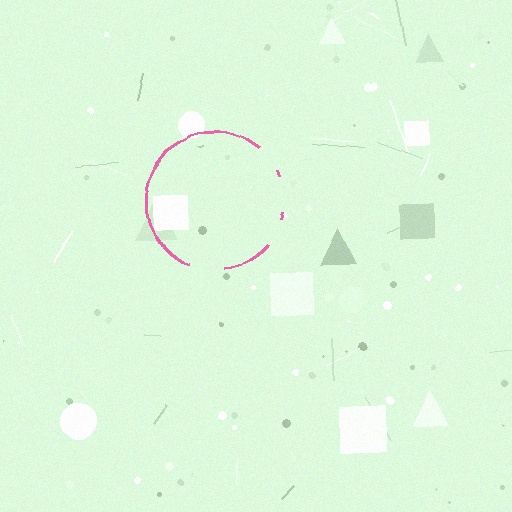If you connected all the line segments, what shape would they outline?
They would outline a circle.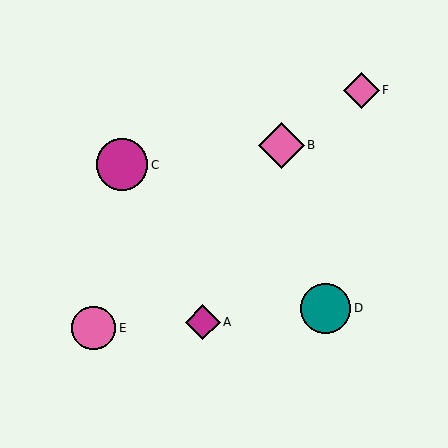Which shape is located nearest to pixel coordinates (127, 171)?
The magenta circle (labeled C) at (122, 165) is nearest to that location.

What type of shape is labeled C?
Shape C is a magenta circle.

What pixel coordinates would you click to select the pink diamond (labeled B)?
Click at (281, 145) to select the pink diamond B.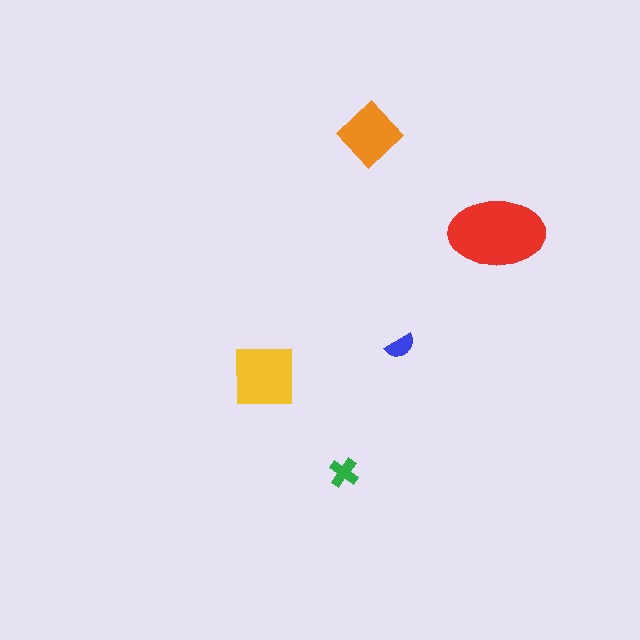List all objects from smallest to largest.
The blue semicircle, the green cross, the orange diamond, the yellow square, the red ellipse.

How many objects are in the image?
There are 5 objects in the image.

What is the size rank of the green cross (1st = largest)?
4th.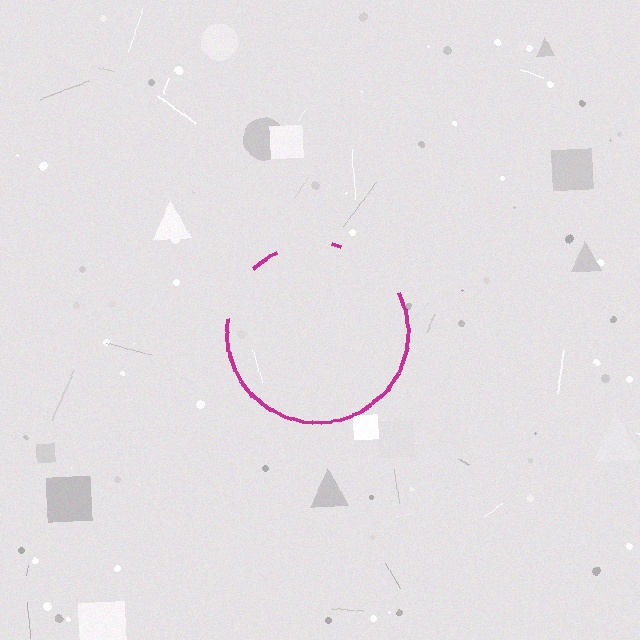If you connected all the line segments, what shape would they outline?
They would outline a circle.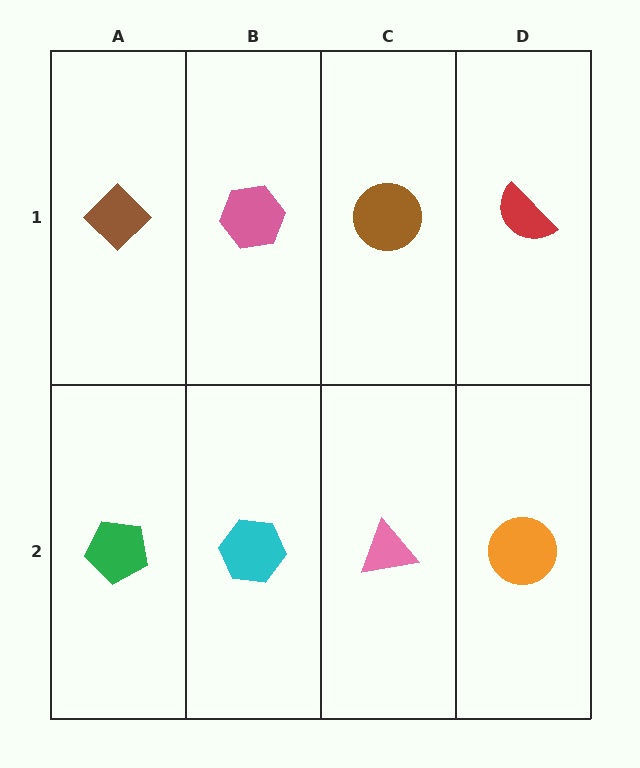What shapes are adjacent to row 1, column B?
A cyan hexagon (row 2, column B), a brown diamond (row 1, column A), a brown circle (row 1, column C).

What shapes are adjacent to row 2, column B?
A pink hexagon (row 1, column B), a green pentagon (row 2, column A), a pink triangle (row 2, column C).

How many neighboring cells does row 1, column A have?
2.